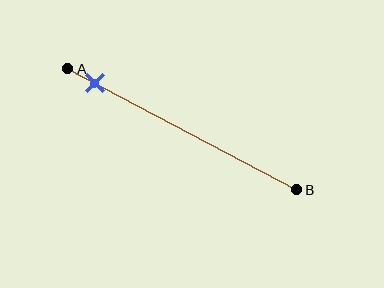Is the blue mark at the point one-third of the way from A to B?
No, the mark is at about 10% from A, not at the 33% one-third point.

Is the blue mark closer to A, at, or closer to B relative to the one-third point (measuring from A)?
The blue mark is closer to point A than the one-third point of segment AB.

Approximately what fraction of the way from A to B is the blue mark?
The blue mark is approximately 10% of the way from A to B.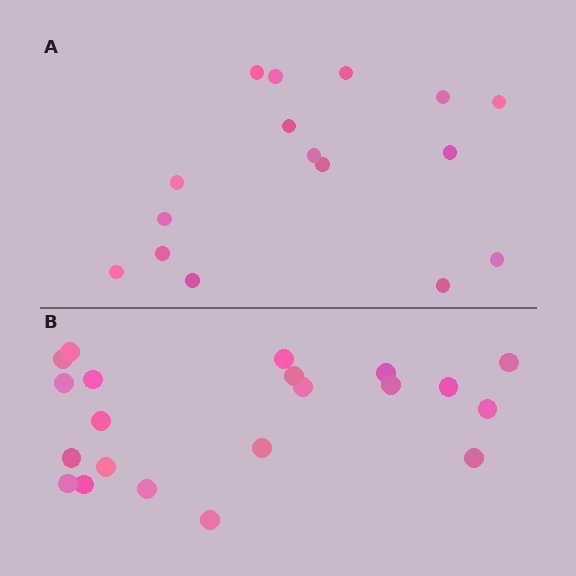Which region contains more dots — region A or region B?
Region B (the bottom region) has more dots.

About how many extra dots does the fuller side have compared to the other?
Region B has about 5 more dots than region A.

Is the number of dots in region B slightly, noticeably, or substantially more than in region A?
Region B has noticeably more, but not dramatically so. The ratio is roughly 1.3 to 1.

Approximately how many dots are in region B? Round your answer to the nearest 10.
About 20 dots. (The exact count is 21, which rounds to 20.)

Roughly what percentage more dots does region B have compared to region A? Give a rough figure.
About 30% more.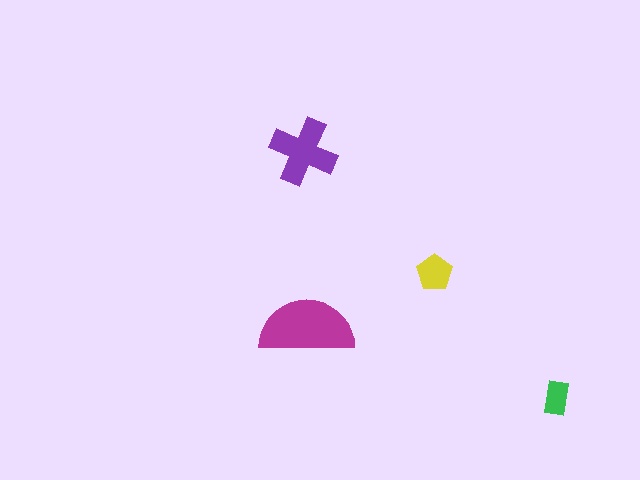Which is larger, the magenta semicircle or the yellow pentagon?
The magenta semicircle.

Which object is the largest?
The magenta semicircle.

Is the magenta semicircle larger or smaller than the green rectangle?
Larger.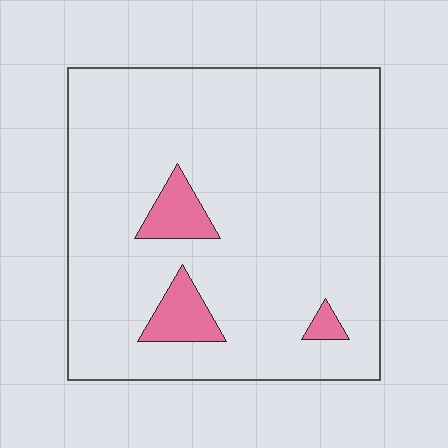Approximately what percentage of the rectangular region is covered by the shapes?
Approximately 10%.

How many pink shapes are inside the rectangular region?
3.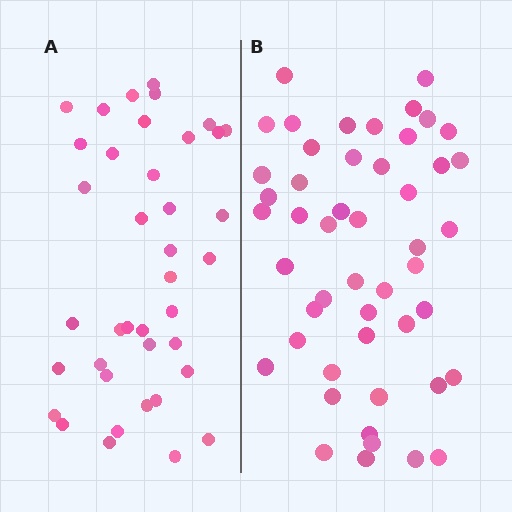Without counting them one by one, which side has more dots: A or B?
Region B (the right region) has more dots.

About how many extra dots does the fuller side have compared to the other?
Region B has roughly 10 or so more dots than region A.